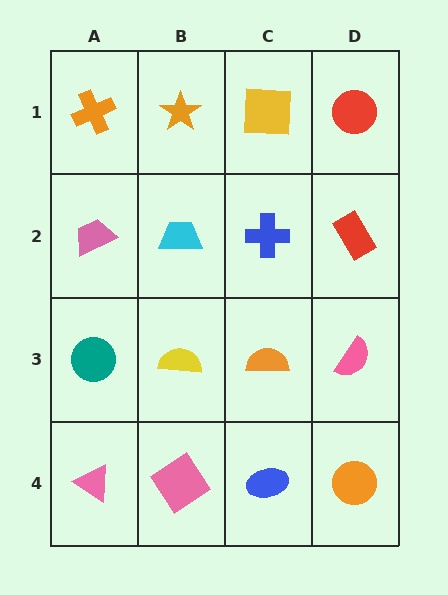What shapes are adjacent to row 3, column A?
A pink trapezoid (row 2, column A), a pink triangle (row 4, column A), a yellow semicircle (row 3, column B).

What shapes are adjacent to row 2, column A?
An orange cross (row 1, column A), a teal circle (row 3, column A), a cyan trapezoid (row 2, column B).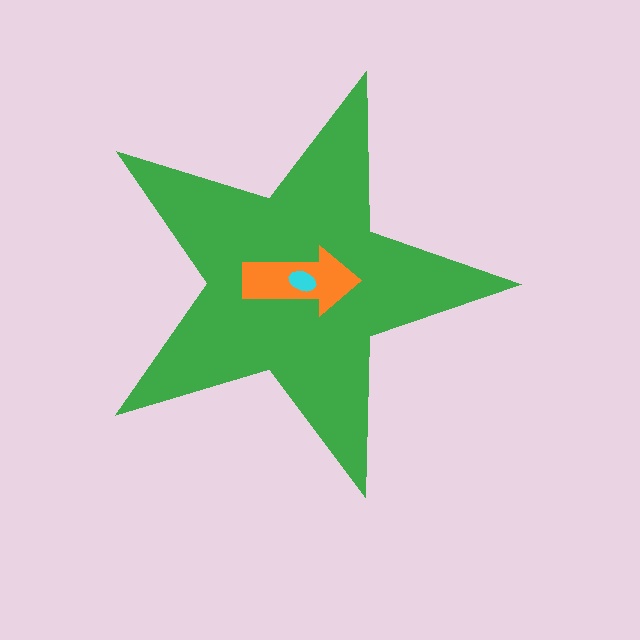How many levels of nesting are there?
3.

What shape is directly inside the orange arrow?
The cyan ellipse.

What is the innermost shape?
The cyan ellipse.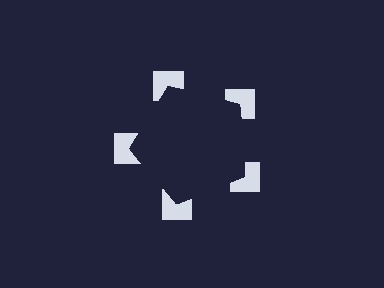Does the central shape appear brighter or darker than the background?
It typically appears slightly darker than the background, even though no actual brightness change is drawn.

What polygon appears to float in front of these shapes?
An illusory pentagon — its edges are inferred from the aligned wedge cuts in the notched squares, not physically drawn.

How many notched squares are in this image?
There are 5 — one at each vertex of the illusory pentagon.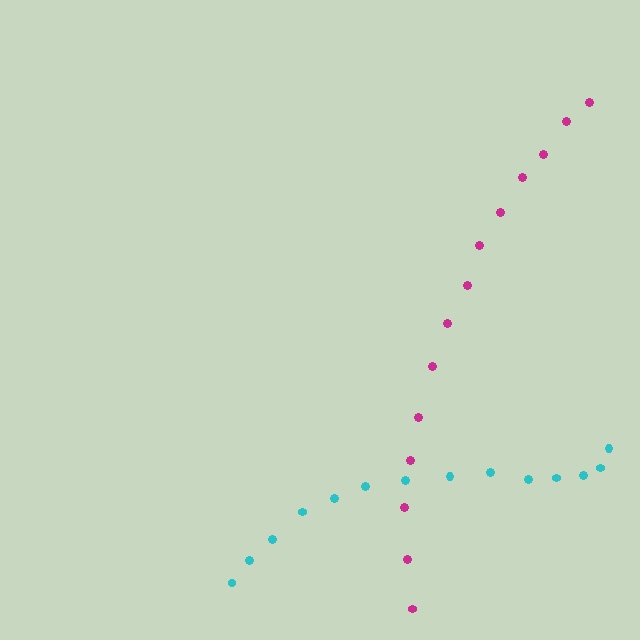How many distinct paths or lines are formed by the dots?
There are 2 distinct paths.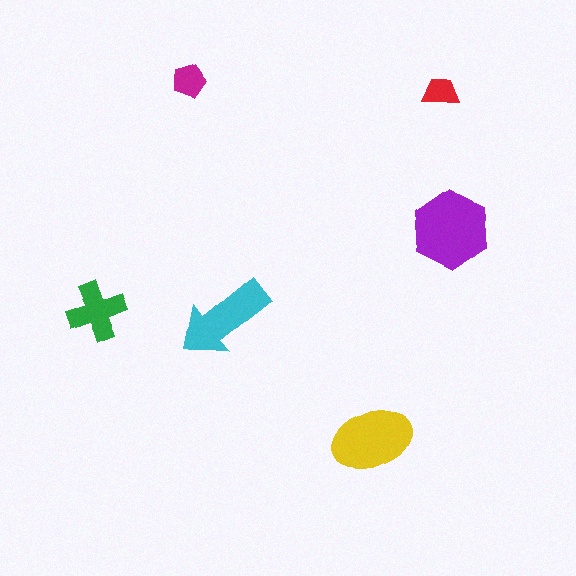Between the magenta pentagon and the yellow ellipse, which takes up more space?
The yellow ellipse.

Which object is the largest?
The purple hexagon.